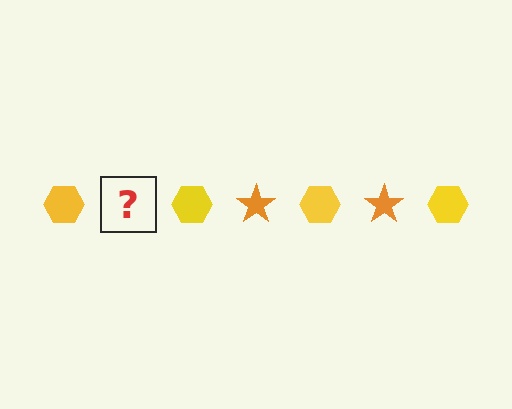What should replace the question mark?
The question mark should be replaced with an orange star.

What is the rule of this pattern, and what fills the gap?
The rule is that the pattern alternates between yellow hexagon and orange star. The gap should be filled with an orange star.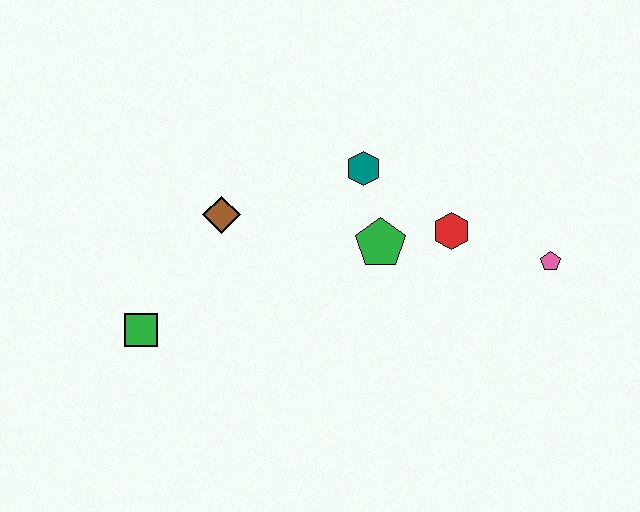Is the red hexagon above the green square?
Yes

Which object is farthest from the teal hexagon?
The green square is farthest from the teal hexagon.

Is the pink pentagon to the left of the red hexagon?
No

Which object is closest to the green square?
The brown diamond is closest to the green square.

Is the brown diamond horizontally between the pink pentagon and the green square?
Yes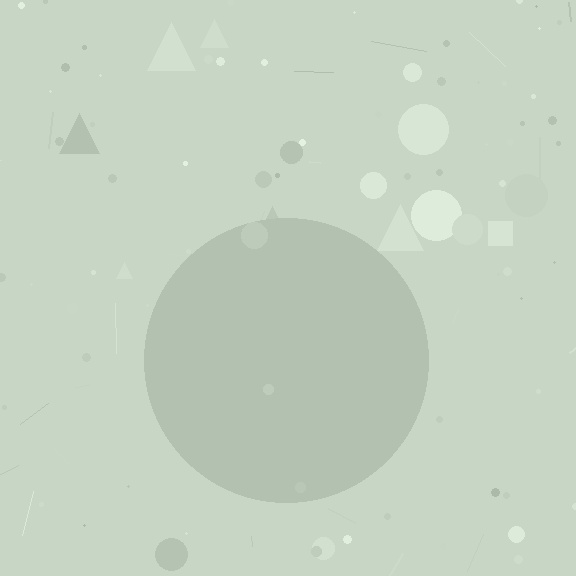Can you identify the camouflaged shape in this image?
The camouflaged shape is a circle.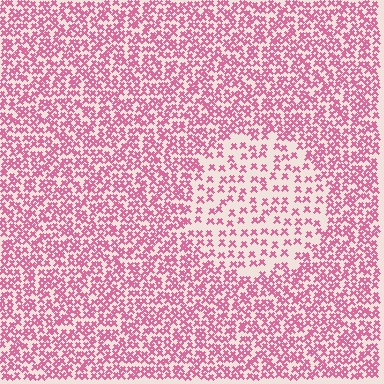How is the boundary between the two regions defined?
The boundary is defined by a change in element density (approximately 2.1x ratio). All elements are the same color, size, and shape.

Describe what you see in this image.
The image contains small pink elements arranged at two different densities. A circle-shaped region is visible where the elements are less densely packed than the surrounding area.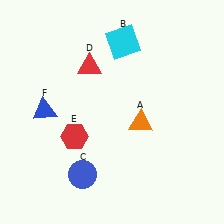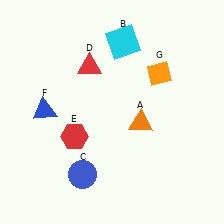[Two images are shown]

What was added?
An orange diamond (G) was added in Image 2.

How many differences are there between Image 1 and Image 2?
There is 1 difference between the two images.